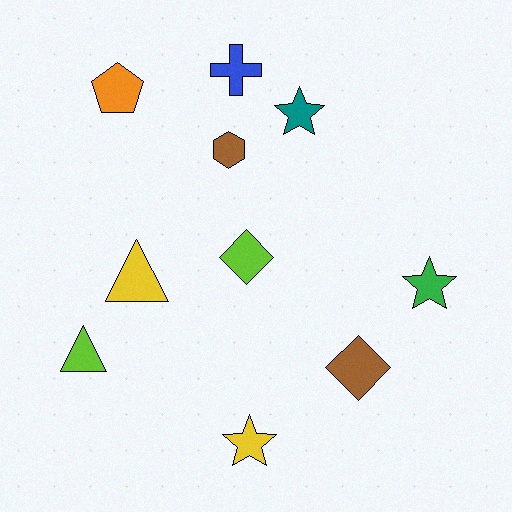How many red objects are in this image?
There are no red objects.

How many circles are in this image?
There are no circles.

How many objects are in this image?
There are 10 objects.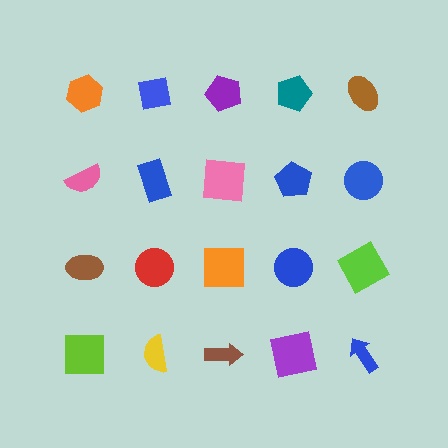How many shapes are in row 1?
5 shapes.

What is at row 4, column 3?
A brown arrow.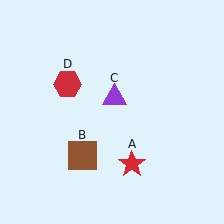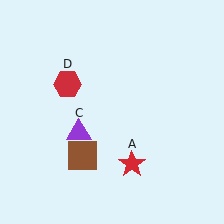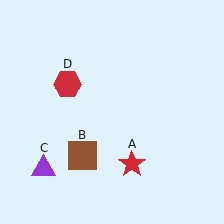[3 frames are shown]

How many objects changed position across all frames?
1 object changed position: purple triangle (object C).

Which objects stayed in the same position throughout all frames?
Red star (object A) and brown square (object B) and red hexagon (object D) remained stationary.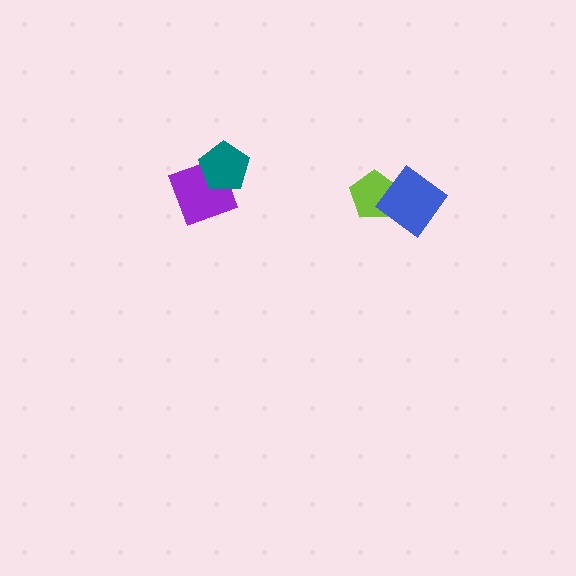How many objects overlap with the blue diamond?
1 object overlaps with the blue diamond.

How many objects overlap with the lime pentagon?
1 object overlaps with the lime pentagon.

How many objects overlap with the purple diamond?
1 object overlaps with the purple diamond.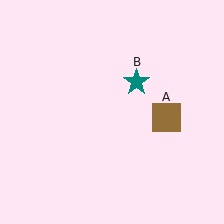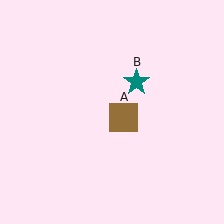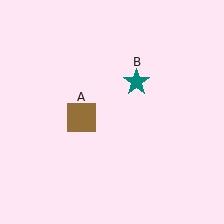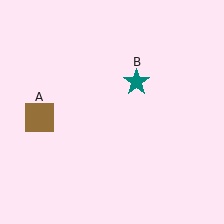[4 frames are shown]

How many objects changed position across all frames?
1 object changed position: brown square (object A).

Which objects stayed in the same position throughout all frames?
Teal star (object B) remained stationary.